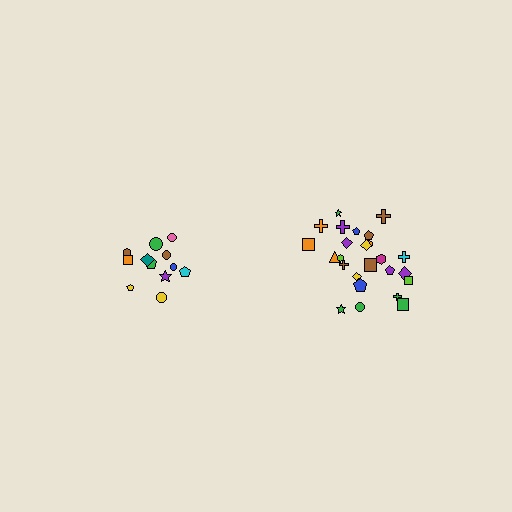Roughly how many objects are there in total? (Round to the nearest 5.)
Roughly 35 objects in total.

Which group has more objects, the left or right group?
The right group.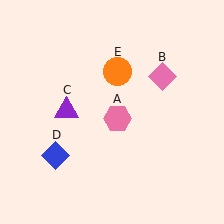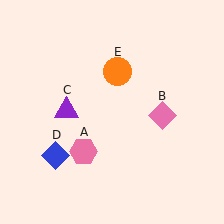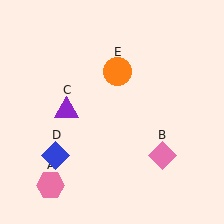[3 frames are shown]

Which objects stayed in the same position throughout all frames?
Purple triangle (object C) and blue diamond (object D) and orange circle (object E) remained stationary.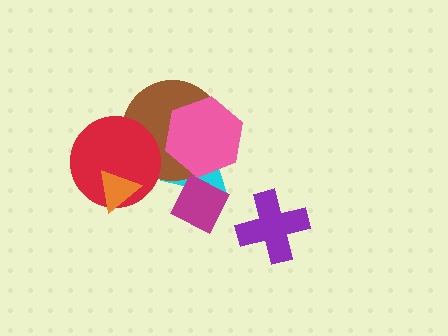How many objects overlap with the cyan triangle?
3 objects overlap with the cyan triangle.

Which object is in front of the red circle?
The orange triangle is in front of the red circle.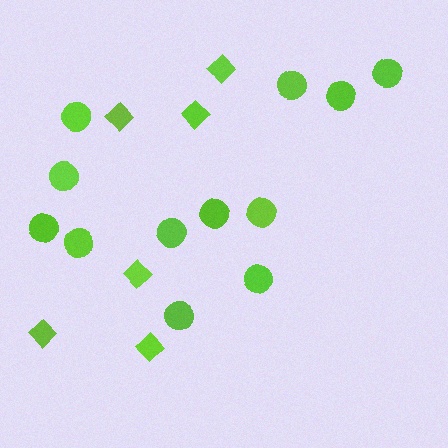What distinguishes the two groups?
There are 2 groups: one group of diamonds (6) and one group of circles (12).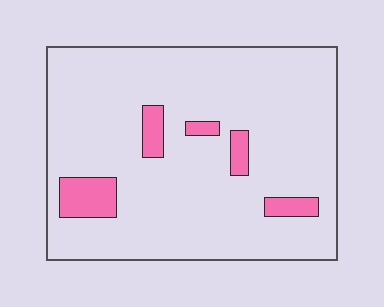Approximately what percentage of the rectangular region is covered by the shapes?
Approximately 10%.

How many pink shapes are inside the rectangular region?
5.